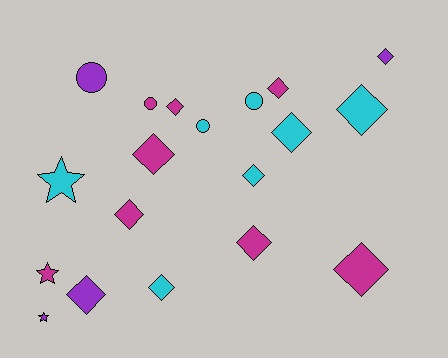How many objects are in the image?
There are 19 objects.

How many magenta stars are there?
There is 1 magenta star.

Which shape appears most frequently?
Diamond, with 12 objects.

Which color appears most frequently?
Magenta, with 8 objects.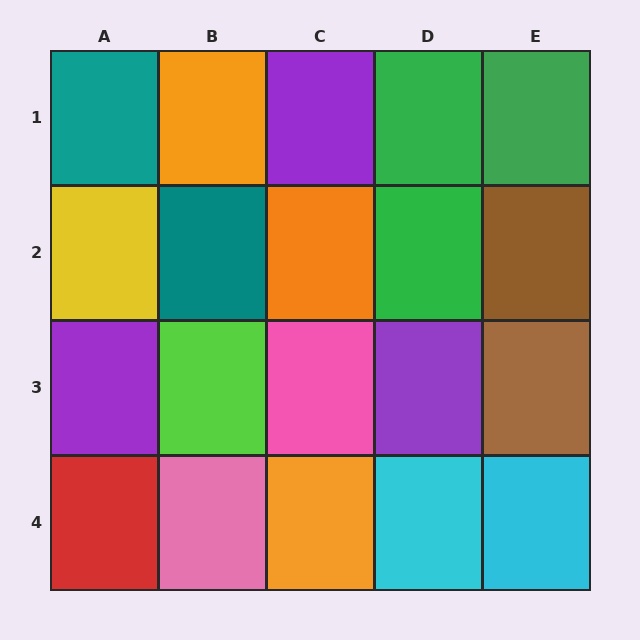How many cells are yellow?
1 cell is yellow.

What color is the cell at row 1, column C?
Purple.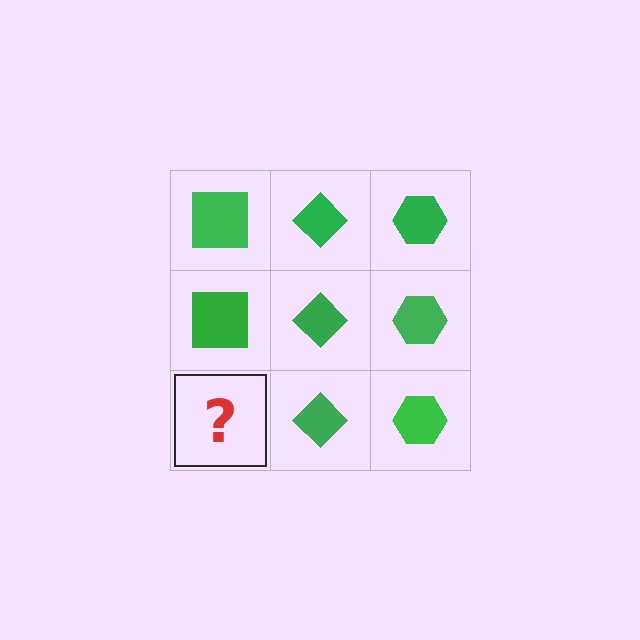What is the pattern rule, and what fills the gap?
The rule is that each column has a consistent shape. The gap should be filled with a green square.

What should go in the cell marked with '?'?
The missing cell should contain a green square.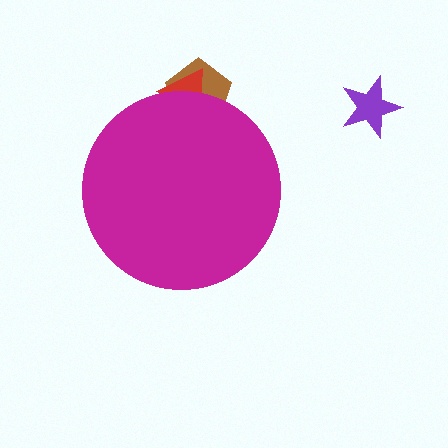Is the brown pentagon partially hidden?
Yes, the brown pentagon is partially hidden behind the magenta circle.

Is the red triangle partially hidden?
Yes, the red triangle is partially hidden behind the magenta circle.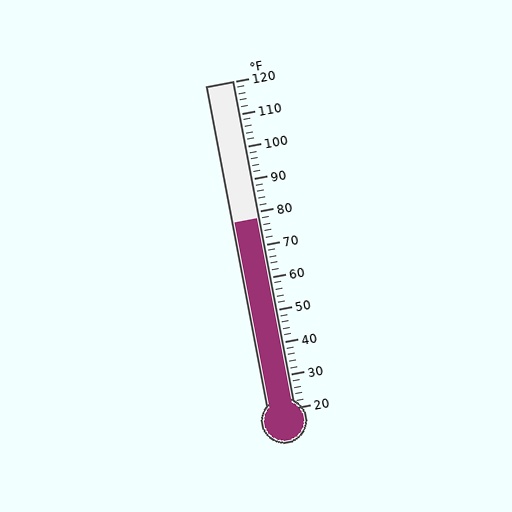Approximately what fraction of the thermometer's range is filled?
The thermometer is filled to approximately 60% of its range.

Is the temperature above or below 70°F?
The temperature is above 70°F.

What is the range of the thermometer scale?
The thermometer scale ranges from 20°F to 120°F.